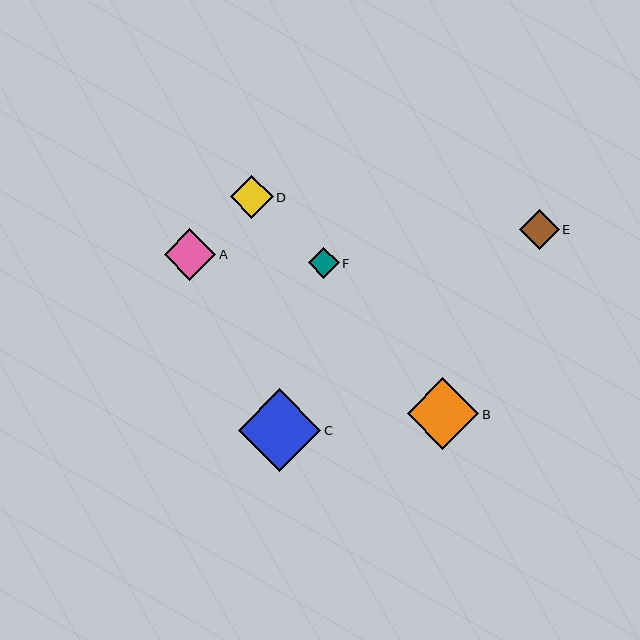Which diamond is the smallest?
Diamond F is the smallest with a size of approximately 31 pixels.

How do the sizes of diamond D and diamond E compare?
Diamond D and diamond E are approximately the same size.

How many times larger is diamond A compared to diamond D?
Diamond A is approximately 1.2 times the size of diamond D.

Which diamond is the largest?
Diamond C is the largest with a size of approximately 82 pixels.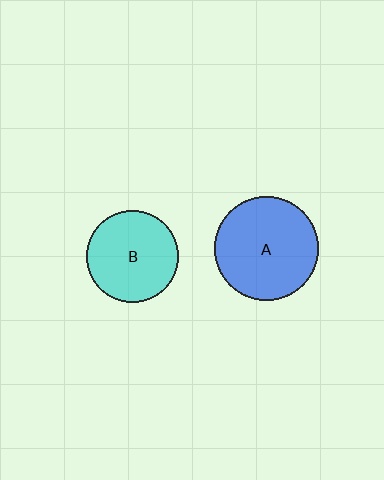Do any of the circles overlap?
No, none of the circles overlap.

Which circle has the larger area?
Circle A (blue).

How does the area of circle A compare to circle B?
Approximately 1.3 times.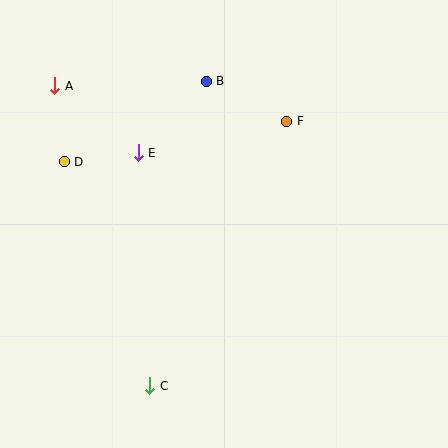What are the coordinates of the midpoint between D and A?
The midpoint between D and A is at (59, 124).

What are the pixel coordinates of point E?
Point E is at (138, 153).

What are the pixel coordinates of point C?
Point C is at (150, 386).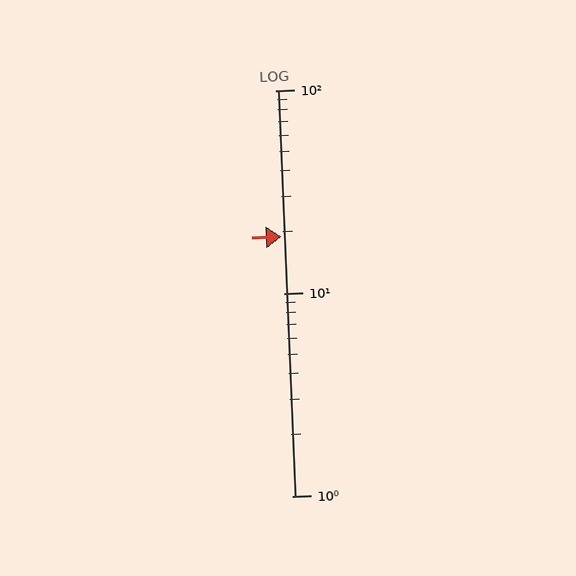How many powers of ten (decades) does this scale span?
The scale spans 2 decades, from 1 to 100.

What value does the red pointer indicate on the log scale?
The pointer indicates approximately 19.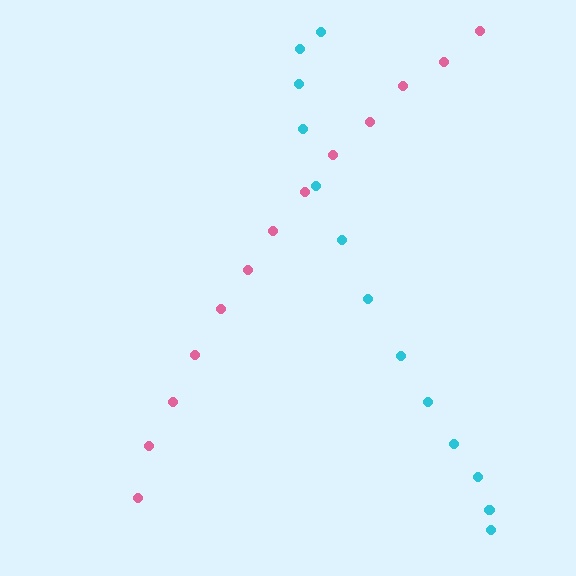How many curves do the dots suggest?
There are 2 distinct paths.